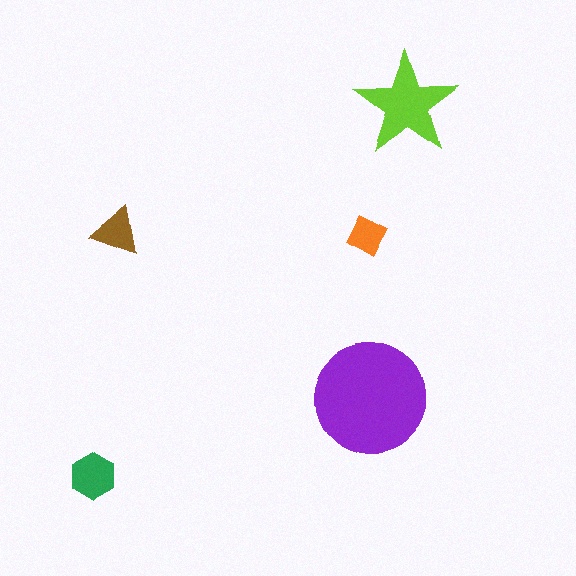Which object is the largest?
The purple circle.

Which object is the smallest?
The orange diamond.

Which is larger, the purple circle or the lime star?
The purple circle.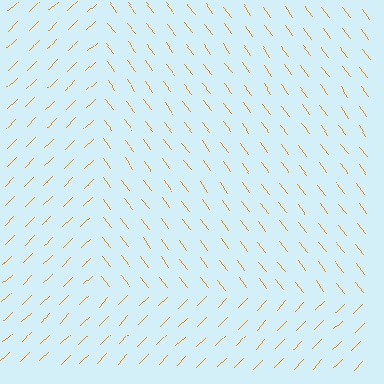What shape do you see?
I see a rectangle.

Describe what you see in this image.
The image is filled with small orange line segments. A rectangle region in the image has lines oriented differently from the surrounding lines, creating a visible texture boundary.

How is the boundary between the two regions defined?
The boundary is defined purely by a change in line orientation (approximately 81 degrees difference). All lines are the same color and thickness.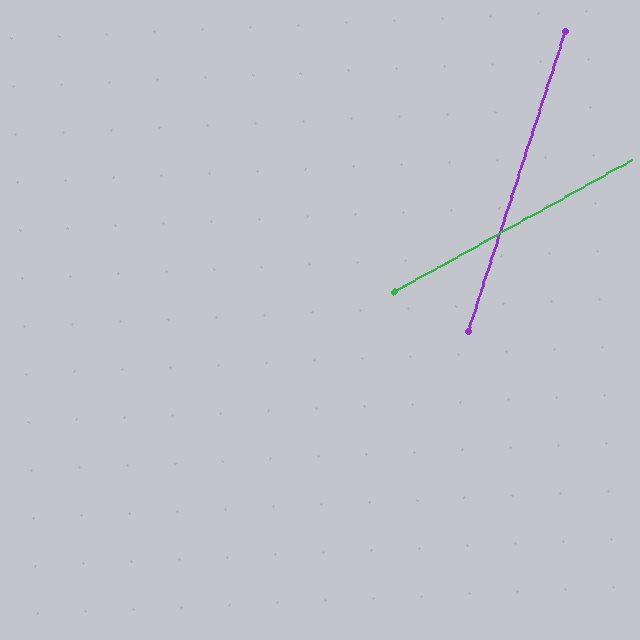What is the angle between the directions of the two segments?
Approximately 43 degrees.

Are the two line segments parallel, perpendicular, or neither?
Neither parallel nor perpendicular — they differ by about 43°.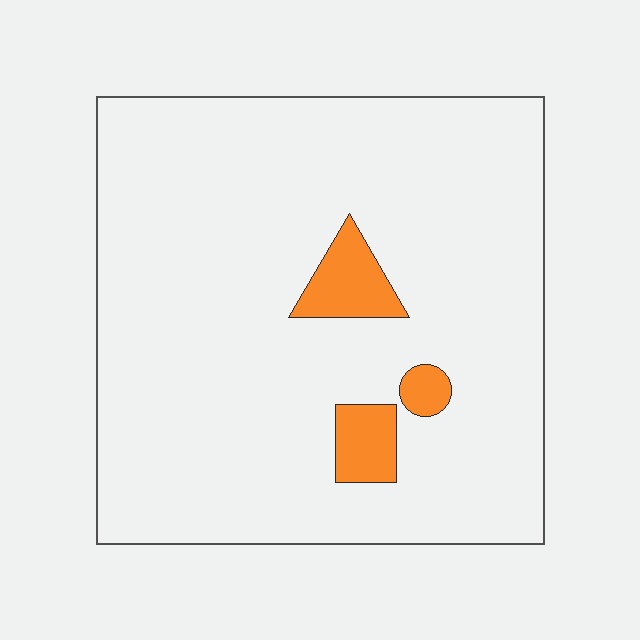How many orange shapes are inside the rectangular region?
3.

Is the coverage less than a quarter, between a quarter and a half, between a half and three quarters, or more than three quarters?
Less than a quarter.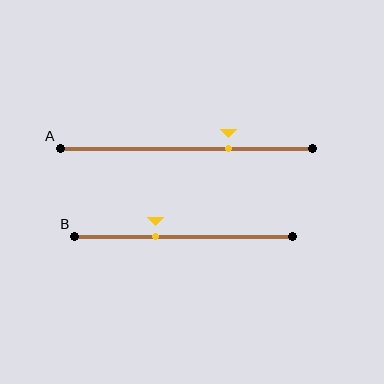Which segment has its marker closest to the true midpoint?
Segment B has its marker closest to the true midpoint.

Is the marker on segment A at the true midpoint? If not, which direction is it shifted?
No, the marker on segment A is shifted to the right by about 16% of the segment length.